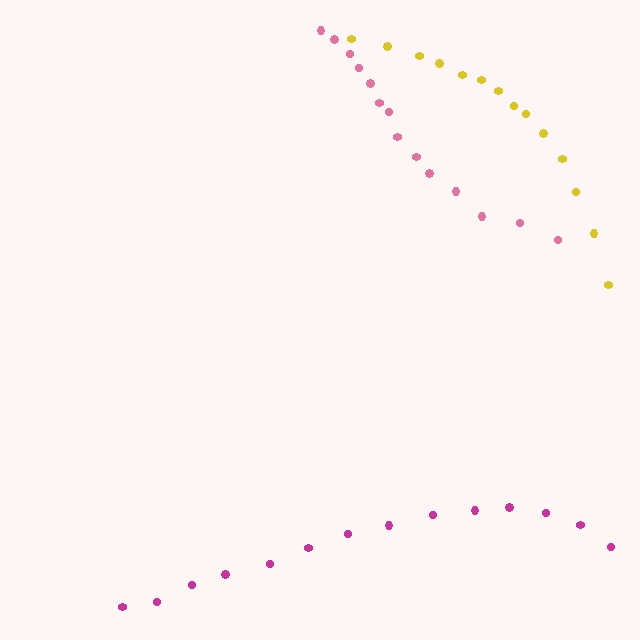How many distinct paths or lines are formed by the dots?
There are 3 distinct paths.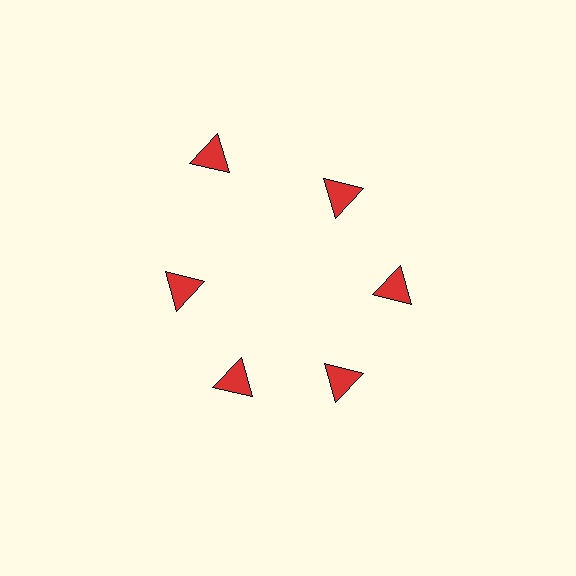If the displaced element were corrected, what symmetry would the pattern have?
It would have 6-fold rotational symmetry — the pattern would map onto itself every 60 degrees.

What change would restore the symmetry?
The symmetry would be restored by moving it inward, back onto the ring so that all 6 triangles sit at equal angles and equal distance from the center.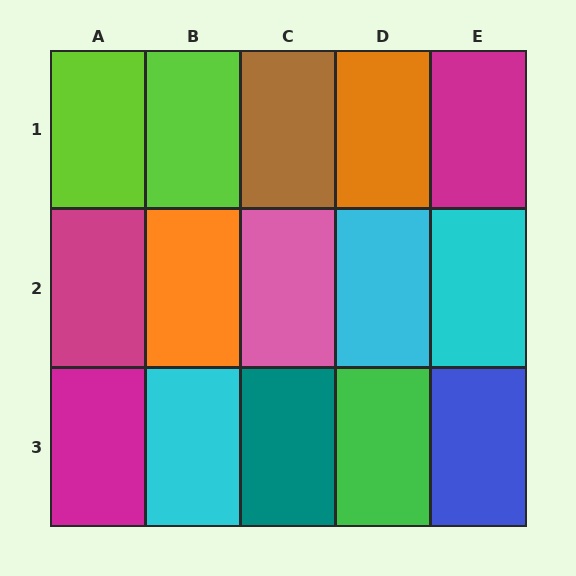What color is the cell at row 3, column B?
Cyan.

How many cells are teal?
1 cell is teal.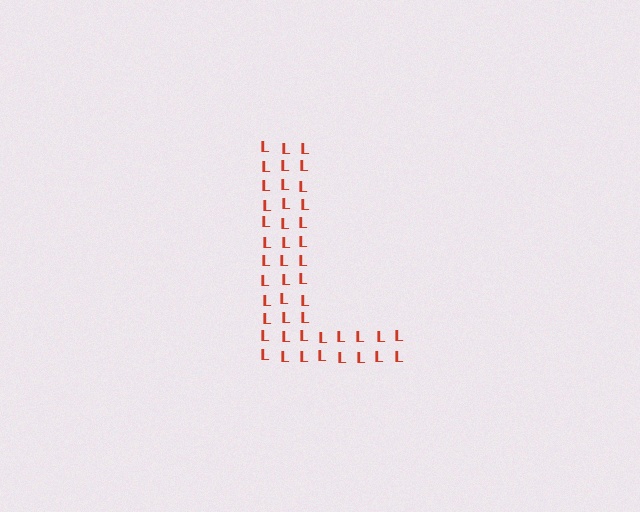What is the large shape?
The large shape is the letter L.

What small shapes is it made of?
It is made of small letter L's.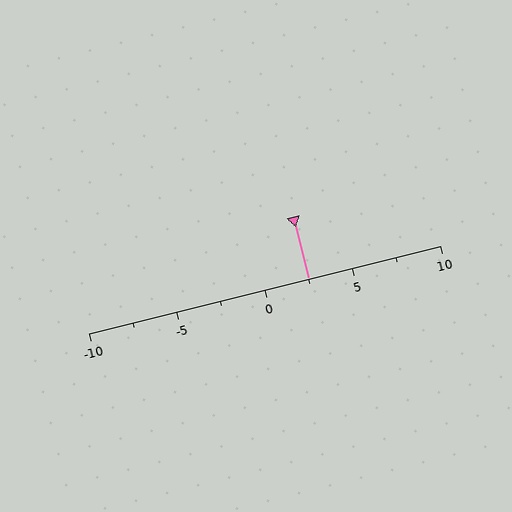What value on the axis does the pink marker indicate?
The marker indicates approximately 2.5.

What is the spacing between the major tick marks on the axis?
The major ticks are spaced 5 apart.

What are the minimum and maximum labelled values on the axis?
The axis runs from -10 to 10.